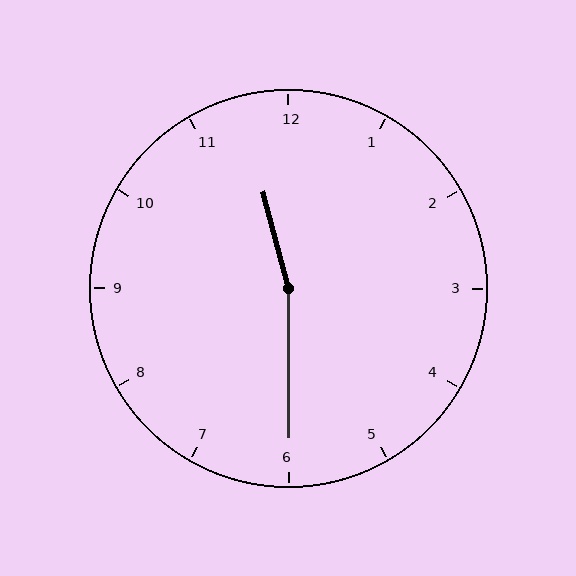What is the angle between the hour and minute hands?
Approximately 165 degrees.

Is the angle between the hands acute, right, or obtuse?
It is obtuse.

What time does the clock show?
11:30.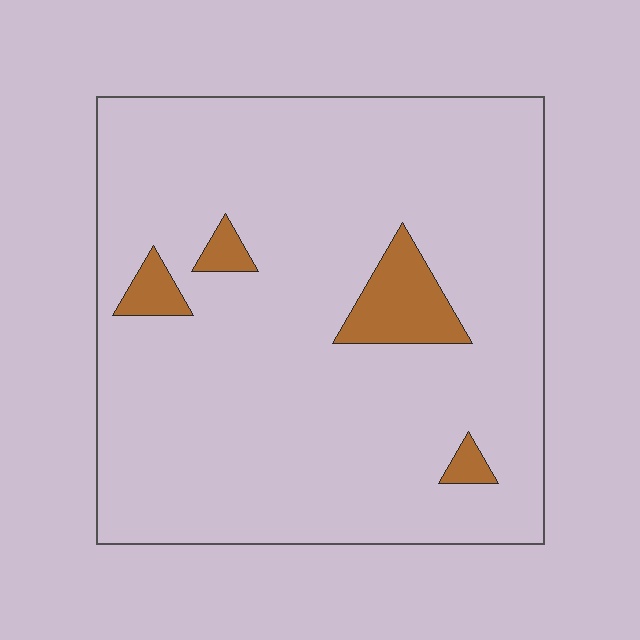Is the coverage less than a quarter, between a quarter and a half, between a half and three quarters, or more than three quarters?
Less than a quarter.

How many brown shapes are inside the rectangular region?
4.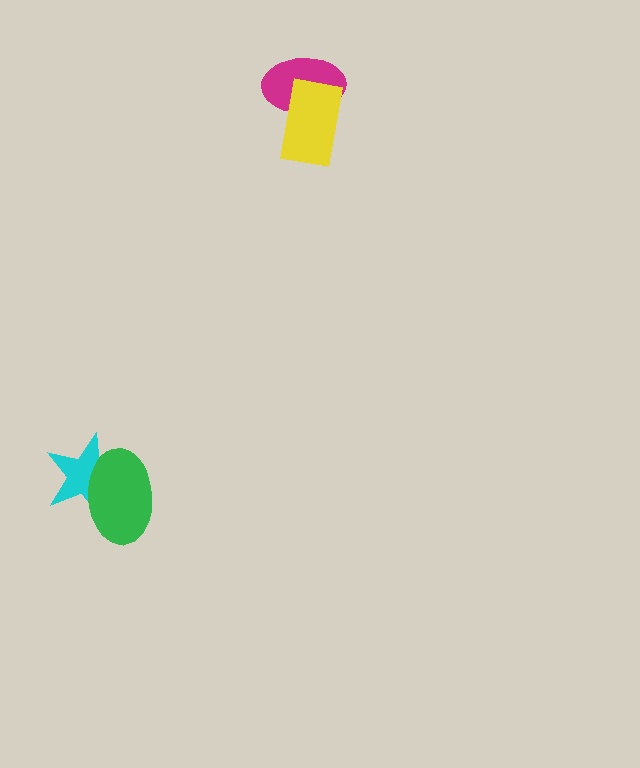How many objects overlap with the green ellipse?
1 object overlaps with the green ellipse.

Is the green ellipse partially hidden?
No, no other shape covers it.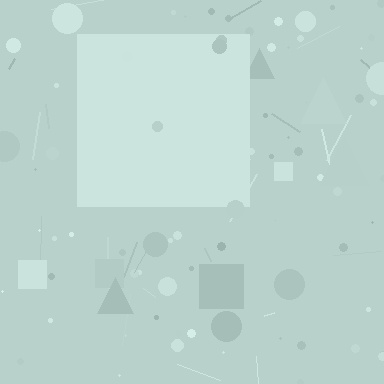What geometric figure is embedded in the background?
A square is embedded in the background.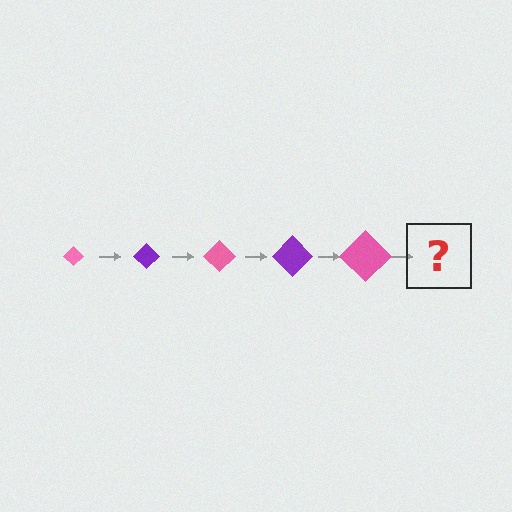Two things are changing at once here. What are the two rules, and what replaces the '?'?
The two rules are that the diamond grows larger each step and the color cycles through pink and purple. The '?' should be a purple diamond, larger than the previous one.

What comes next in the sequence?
The next element should be a purple diamond, larger than the previous one.